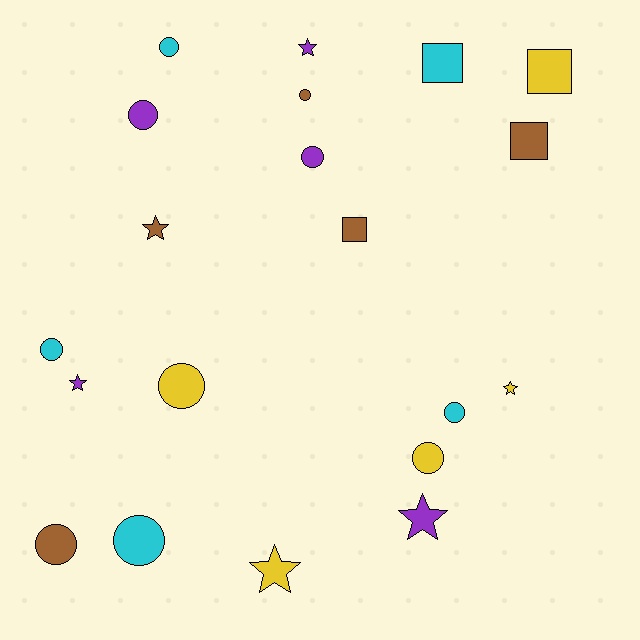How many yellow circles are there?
There are 2 yellow circles.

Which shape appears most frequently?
Circle, with 10 objects.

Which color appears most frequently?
Cyan, with 5 objects.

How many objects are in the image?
There are 20 objects.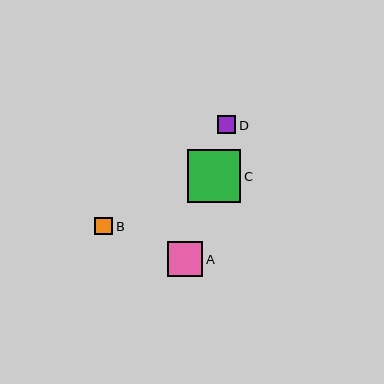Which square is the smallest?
Square B is the smallest with a size of approximately 18 pixels.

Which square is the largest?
Square C is the largest with a size of approximately 53 pixels.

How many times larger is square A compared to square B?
Square A is approximately 2.0 times the size of square B.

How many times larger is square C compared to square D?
Square C is approximately 2.9 times the size of square D.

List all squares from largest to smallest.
From largest to smallest: C, A, D, B.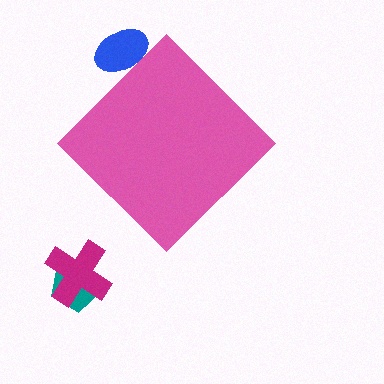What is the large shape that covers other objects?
A pink diamond.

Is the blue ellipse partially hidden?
Yes, the blue ellipse is partially hidden behind the pink diamond.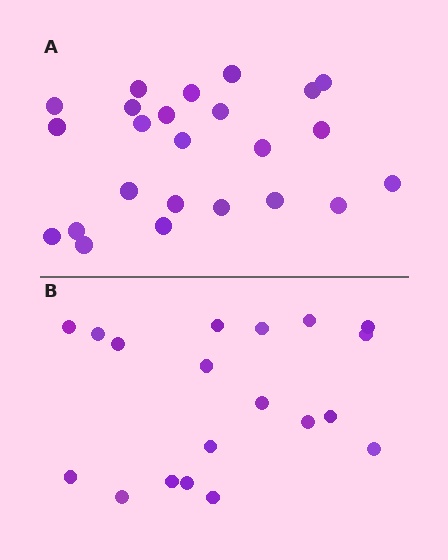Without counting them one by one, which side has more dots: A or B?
Region A (the top region) has more dots.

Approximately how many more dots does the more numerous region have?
Region A has about 5 more dots than region B.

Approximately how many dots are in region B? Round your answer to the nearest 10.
About 20 dots. (The exact count is 19, which rounds to 20.)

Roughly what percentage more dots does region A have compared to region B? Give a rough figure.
About 25% more.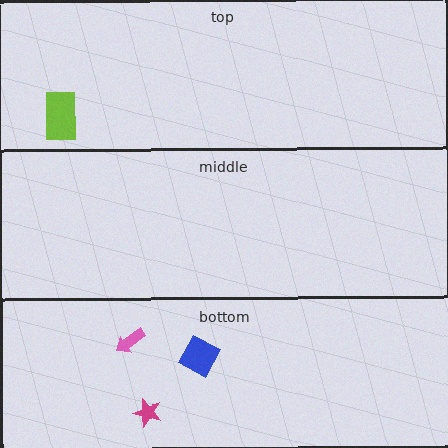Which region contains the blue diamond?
The bottom region.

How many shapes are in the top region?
1.